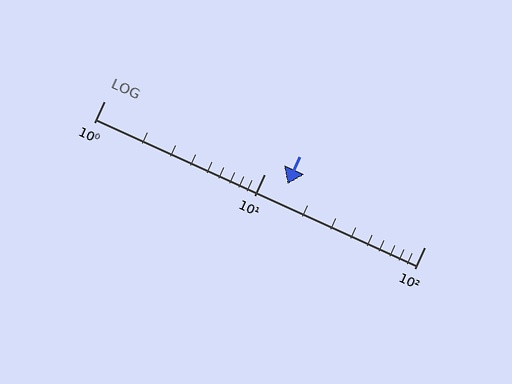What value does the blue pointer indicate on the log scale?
The pointer indicates approximately 14.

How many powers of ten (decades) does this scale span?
The scale spans 2 decades, from 1 to 100.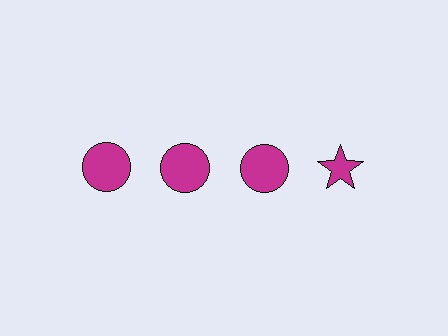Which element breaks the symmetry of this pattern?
The magenta star in the top row, second from right column breaks the symmetry. All other shapes are magenta circles.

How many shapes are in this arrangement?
There are 4 shapes arranged in a grid pattern.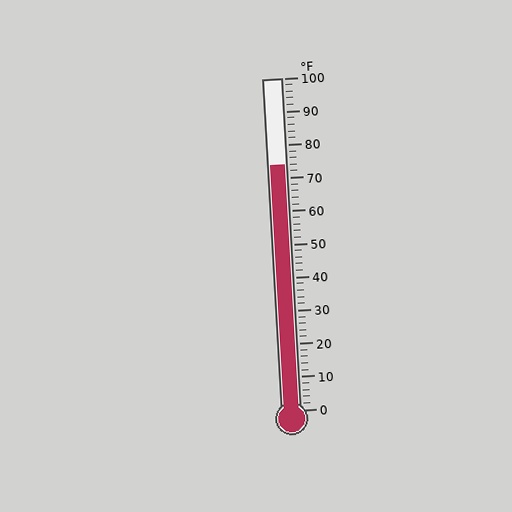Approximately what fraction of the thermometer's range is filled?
The thermometer is filled to approximately 75% of its range.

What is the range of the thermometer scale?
The thermometer scale ranges from 0°F to 100°F.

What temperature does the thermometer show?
The thermometer shows approximately 74°F.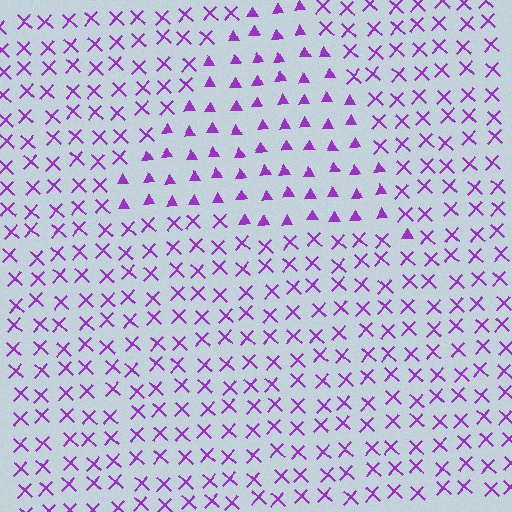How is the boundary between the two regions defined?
The boundary is defined by a change in element shape: triangles inside vs. X marks outside. All elements share the same color and spacing.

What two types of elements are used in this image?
The image uses triangles inside the triangle region and X marks outside it.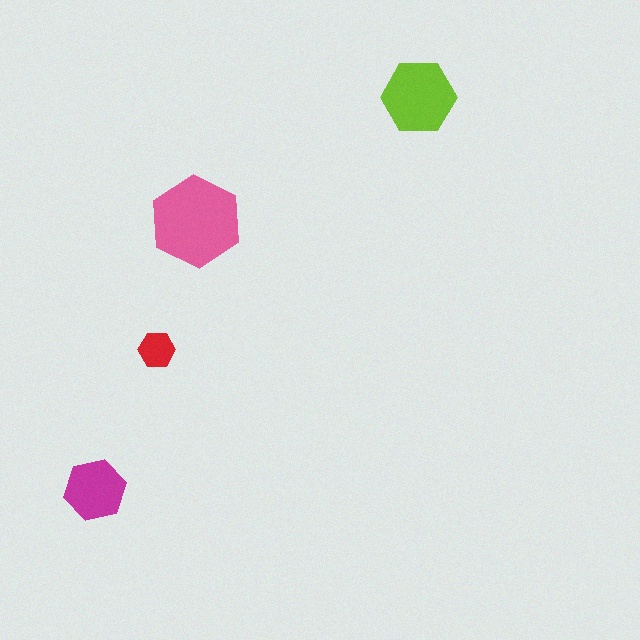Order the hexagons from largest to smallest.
the pink one, the lime one, the magenta one, the red one.